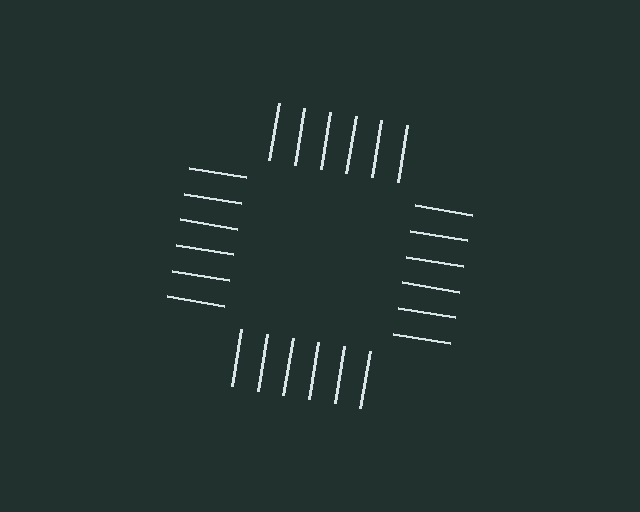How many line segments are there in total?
24 — 6 along each of the 4 edges.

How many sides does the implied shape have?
4 sides — the line-ends trace a square.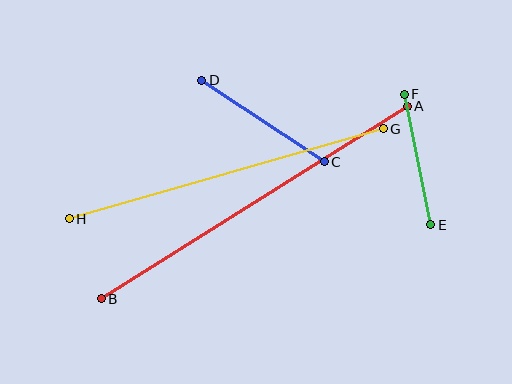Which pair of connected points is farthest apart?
Points A and B are farthest apart.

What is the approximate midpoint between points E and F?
The midpoint is at approximately (418, 160) pixels.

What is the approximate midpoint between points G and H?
The midpoint is at approximately (226, 174) pixels.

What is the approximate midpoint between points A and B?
The midpoint is at approximately (254, 203) pixels.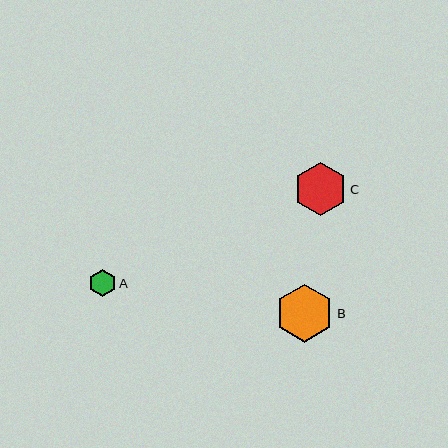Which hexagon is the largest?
Hexagon B is the largest with a size of approximately 58 pixels.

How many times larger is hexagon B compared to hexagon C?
Hexagon B is approximately 1.1 times the size of hexagon C.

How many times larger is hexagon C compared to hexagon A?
Hexagon C is approximately 1.9 times the size of hexagon A.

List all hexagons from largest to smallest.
From largest to smallest: B, C, A.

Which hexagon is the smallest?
Hexagon A is the smallest with a size of approximately 28 pixels.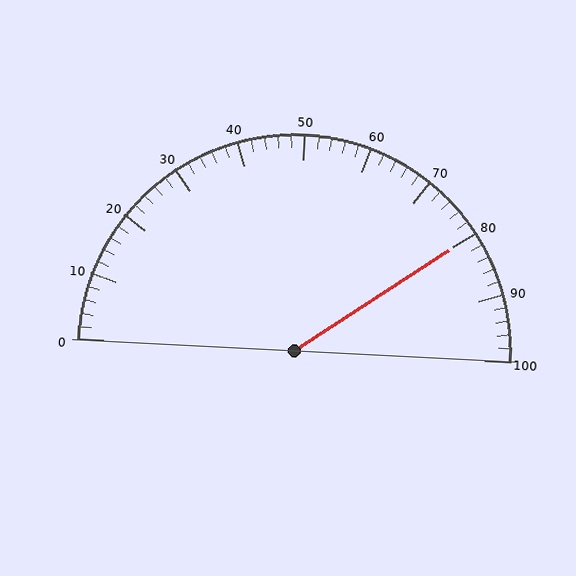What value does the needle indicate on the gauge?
The needle indicates approximately 80.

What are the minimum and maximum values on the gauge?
The gauge ranges from 0 to 100.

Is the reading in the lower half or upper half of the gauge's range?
The reading is in the upper half of the range (0 to 100).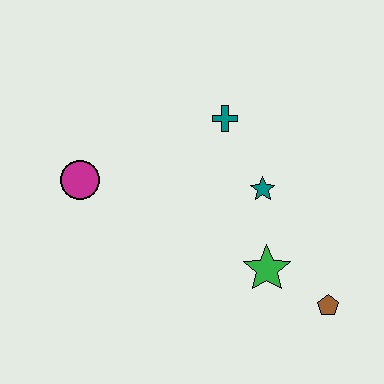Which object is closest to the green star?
The brown pentagon is closest to the green star.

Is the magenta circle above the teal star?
Yes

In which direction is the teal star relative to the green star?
The teal star is above the green star.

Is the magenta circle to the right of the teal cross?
No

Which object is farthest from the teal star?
The magenta circle is farthest from the teal star.